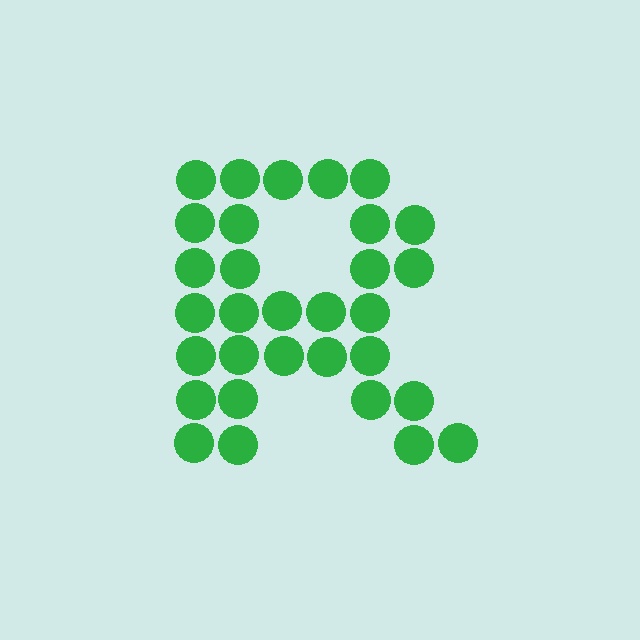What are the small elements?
The small elements are circles.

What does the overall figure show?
The overall figure shows the letter R.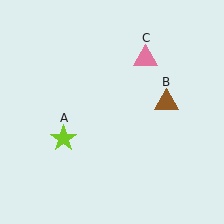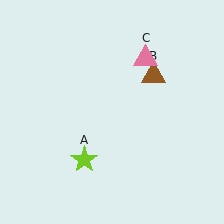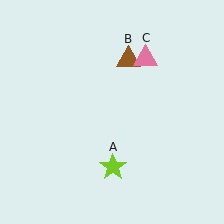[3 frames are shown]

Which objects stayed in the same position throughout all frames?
Pink triangle (object C) remained stationary.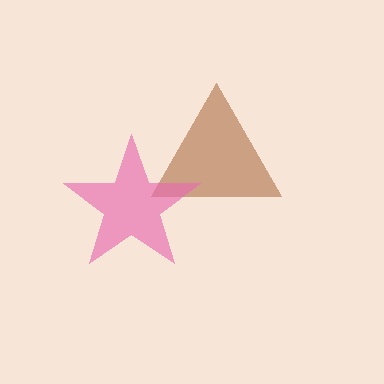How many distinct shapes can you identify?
There are 2 distinct shapes: a brown triangle, a pink star.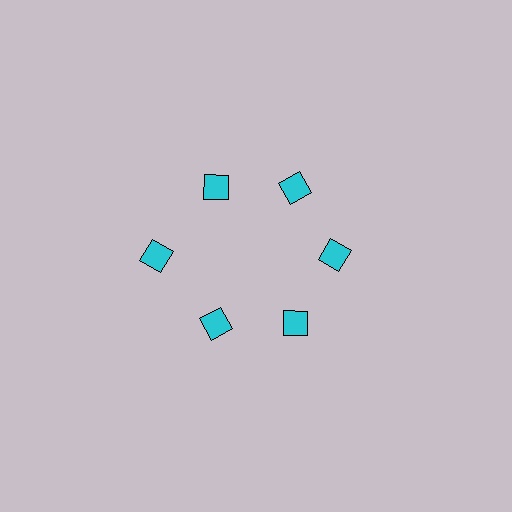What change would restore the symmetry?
The symmetry would be restored by moving it inward, back onto the ring so that all 6 squares sit at equal angles and equal distance from the center.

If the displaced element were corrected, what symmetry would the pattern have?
It would have 6-fold rotational symmetry — the pattern would map onto itself every 60 degrees.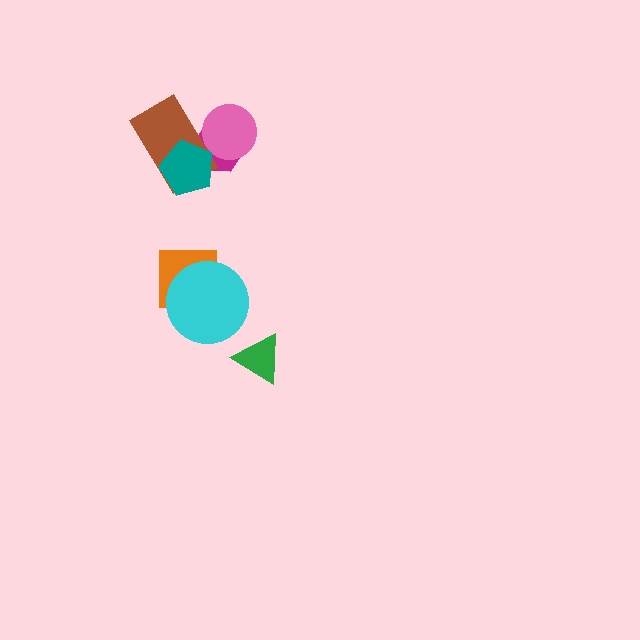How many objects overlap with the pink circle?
2 objects overlap with the pink circle.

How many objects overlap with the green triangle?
0 objects overlap with the green triangle.